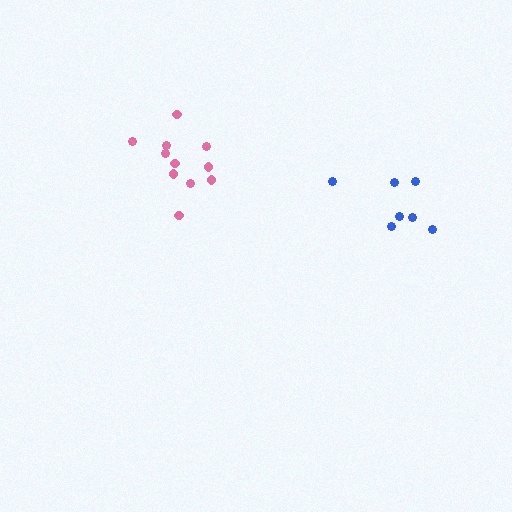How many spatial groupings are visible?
There are 2 spatial groupings.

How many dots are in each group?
Group 1: 11 dots, Group 2: 7 dots (18 total).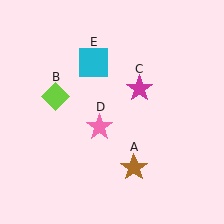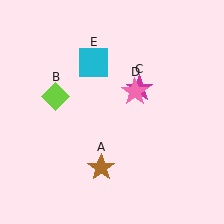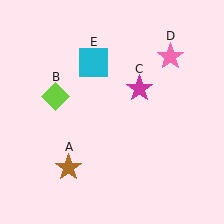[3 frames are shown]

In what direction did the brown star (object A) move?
The brown star (object A) moved left.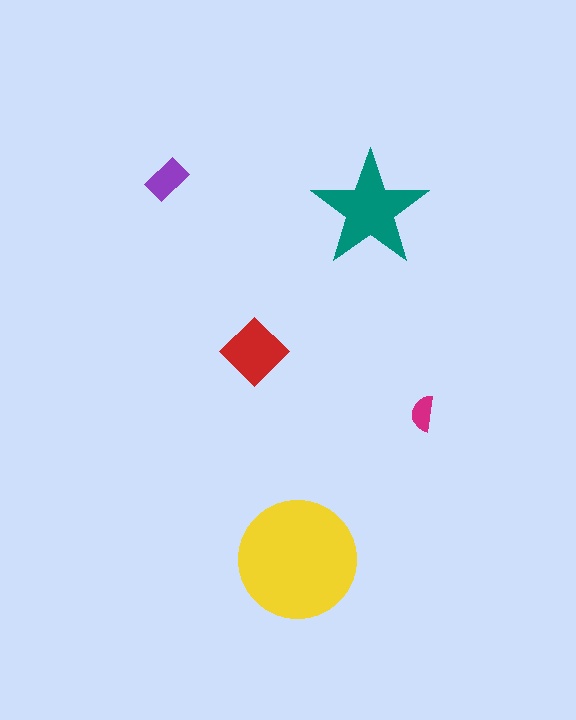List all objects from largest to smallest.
The yellow circle, the teal star, the red diamond, the purple rectangle, the magenta semicircle.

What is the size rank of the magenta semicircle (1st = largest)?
5th.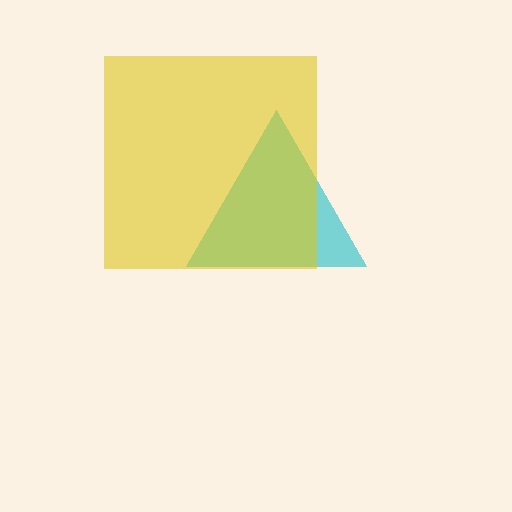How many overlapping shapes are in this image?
There are 2 overlapping shapes in the image.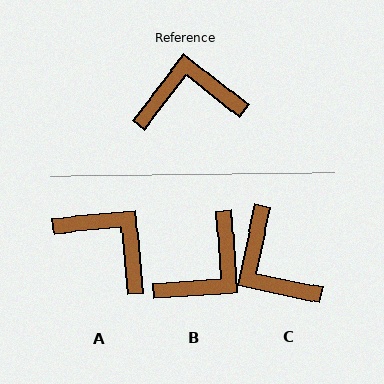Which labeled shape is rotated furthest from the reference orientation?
B, about 138 degrees away.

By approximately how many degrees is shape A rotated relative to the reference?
Approximately 47 degrees clockwise.